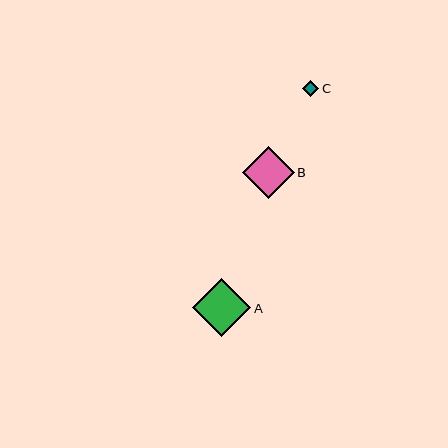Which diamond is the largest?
Diamond A is the largest with a size of approximately 58 pixels.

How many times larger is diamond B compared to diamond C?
Diamond B is approximately 3.3 times the size of diamond C.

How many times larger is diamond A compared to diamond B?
Diamond A is approximately 1.1 times the size of diamond B.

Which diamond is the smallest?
Diamond C is the smallest with a size of approximately 16 pixels.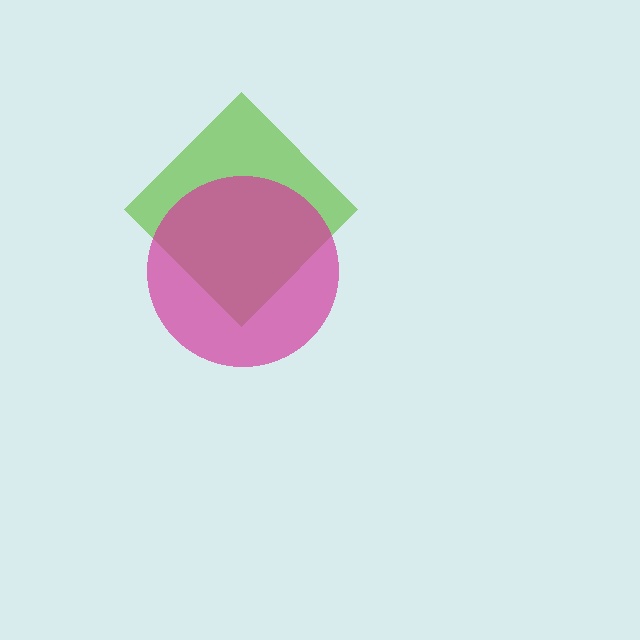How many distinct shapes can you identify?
There are 2 distinct shapes: a lime diamond, a magenta circle.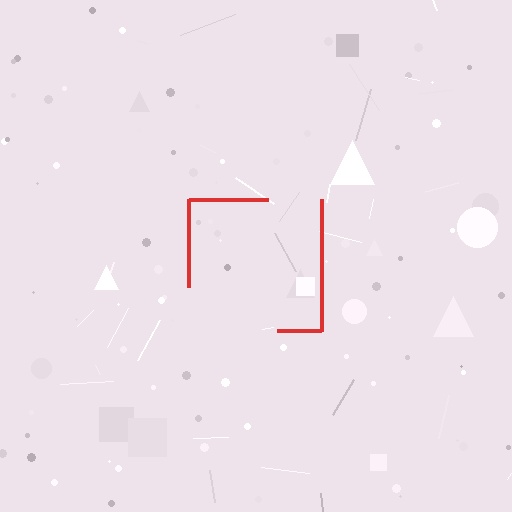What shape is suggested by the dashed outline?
The dashed outline suggests a square.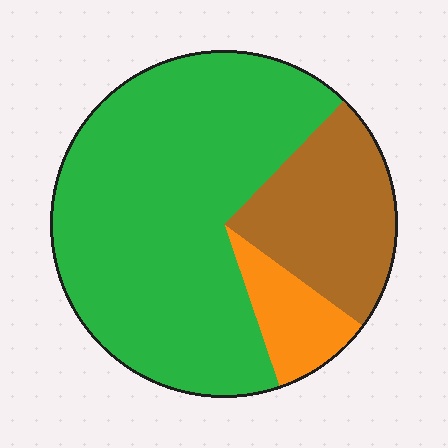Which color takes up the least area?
Orange, at roughly 10%.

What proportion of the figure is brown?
Brown takes up between a sixth and a third of the figure.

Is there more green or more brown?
Green.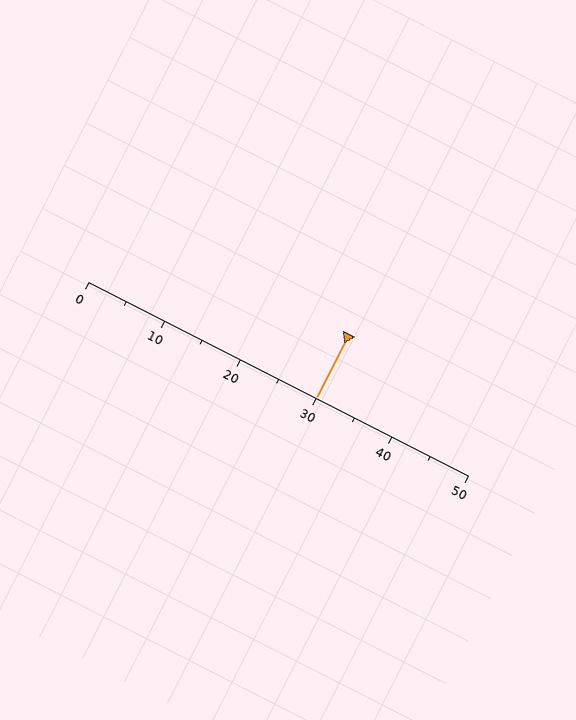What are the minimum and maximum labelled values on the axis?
The axis runs from 0 to 50.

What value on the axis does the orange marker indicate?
The marker indicates approximately 30.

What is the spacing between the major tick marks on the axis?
The major ticks are spaced 10 apart.